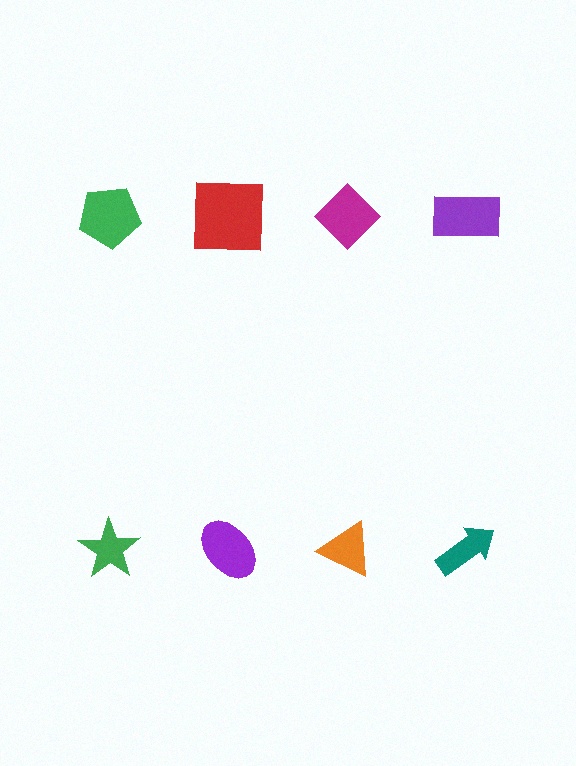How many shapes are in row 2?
4 shapes.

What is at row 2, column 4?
A teal arrow.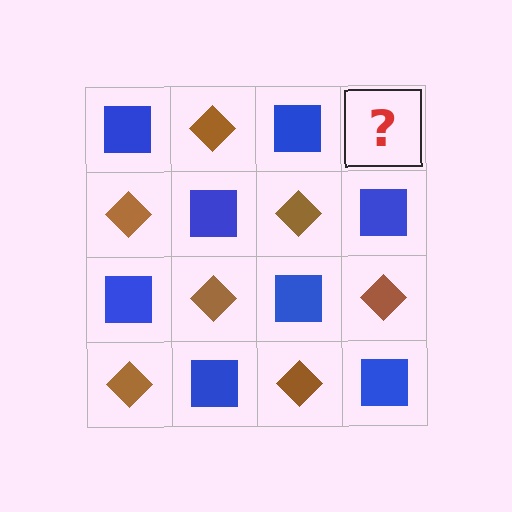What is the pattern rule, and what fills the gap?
The rule is that it alternates blue square and brown diamond in a checkerboard pattern. The gap should be filled with a brown diamond.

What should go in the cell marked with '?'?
The missing cell should contain a brown diamond.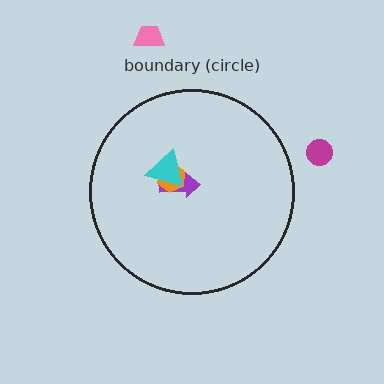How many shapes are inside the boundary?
3 inside, 2 outside.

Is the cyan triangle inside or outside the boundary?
Inside.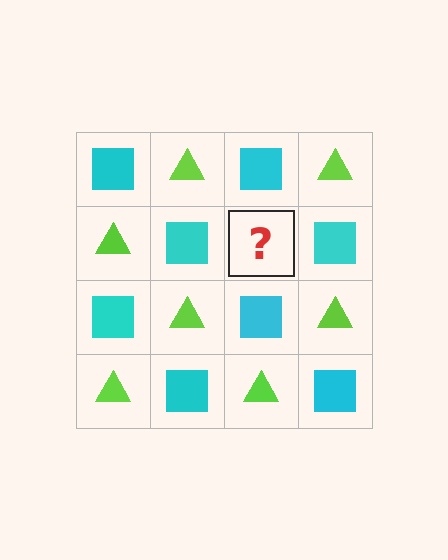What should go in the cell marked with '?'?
The missing cell should contain a lime triangle.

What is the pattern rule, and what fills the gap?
The rule is that it alternates cyan square and lime triangle in a checkerboard pattern. The gap should be filled with a lime triangle.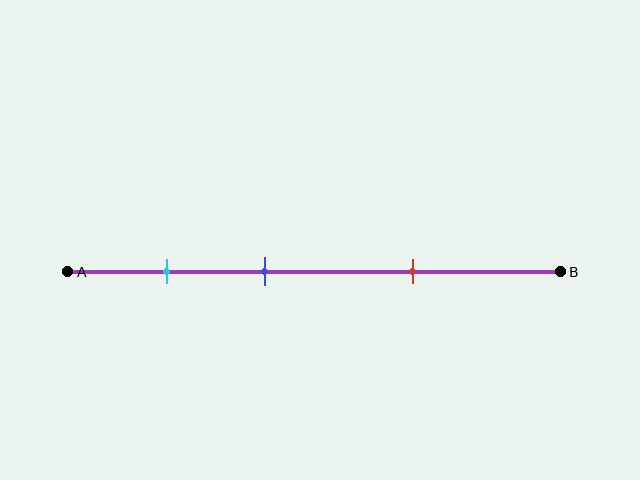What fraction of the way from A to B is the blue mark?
The blue mark is approximately 40% (0.4) of the way from A to B.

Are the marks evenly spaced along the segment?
Yes, the marks are approximately evenly spaced.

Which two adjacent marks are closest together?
The cyan and blue marks are the closest adjacent pair.